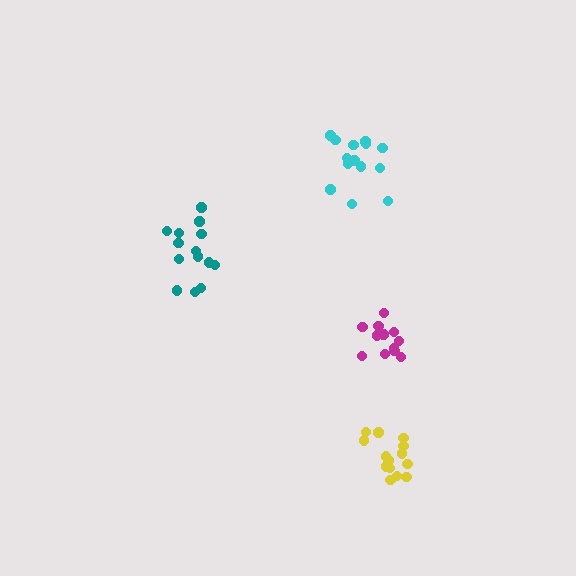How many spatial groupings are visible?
There are 4 spatial groupings.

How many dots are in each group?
Group 1: 12 dots, Group 2: 14 dots, Group 3: 14 dots, Group 4: 14 dots (54 total).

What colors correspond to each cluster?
The clusters are colored: magenta, teal, cyan, yellow.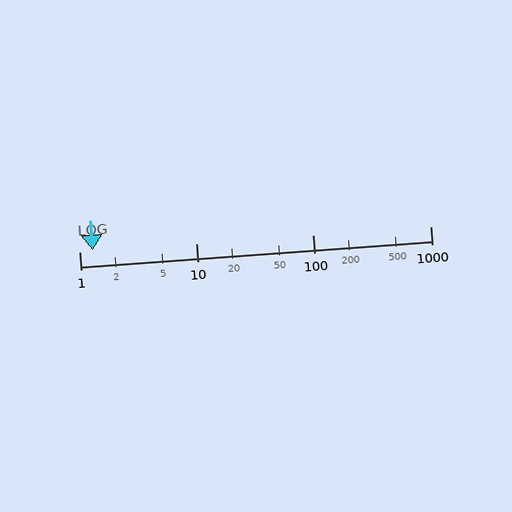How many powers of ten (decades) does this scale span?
The scale spans 3 decades, from 1 to 1000.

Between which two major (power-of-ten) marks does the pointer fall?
The pointer is between 1 and 10.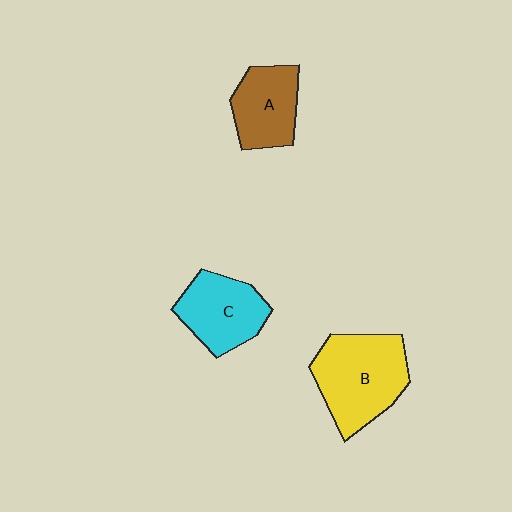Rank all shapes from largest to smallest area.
From largest to smallest: B (yellow), C (cyan), A (brown).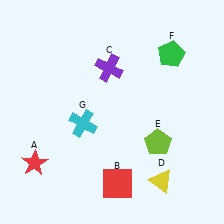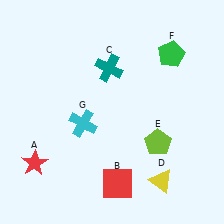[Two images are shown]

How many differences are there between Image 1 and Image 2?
There is 1 difference between the two images.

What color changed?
The cross (C) changed from purple in Image 1 to teal in Image 2.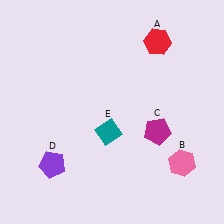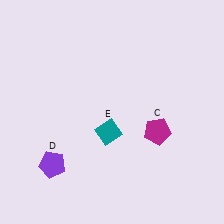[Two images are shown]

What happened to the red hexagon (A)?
The red hexagon (A) was removed in Image 2. It was in the top-right area of Image 1.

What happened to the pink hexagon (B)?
The pink hexagon (B) was removed in Image 2. It was in the bottom-right area of Image 1.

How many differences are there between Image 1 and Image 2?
There are 2 differences between the two images.